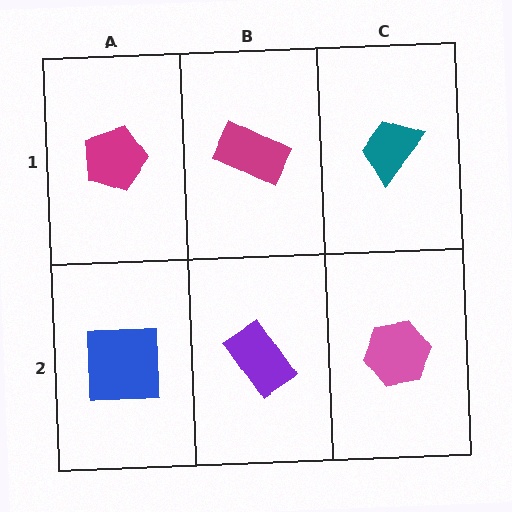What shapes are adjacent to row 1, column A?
A blue square (row 2, column A), a magenta rectangle (row 1, column B).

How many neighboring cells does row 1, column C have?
2.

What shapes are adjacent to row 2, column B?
A magenta rectangle (row 1, column B), a blue square (row 2, column A), a pink hexagon (row 2, column C).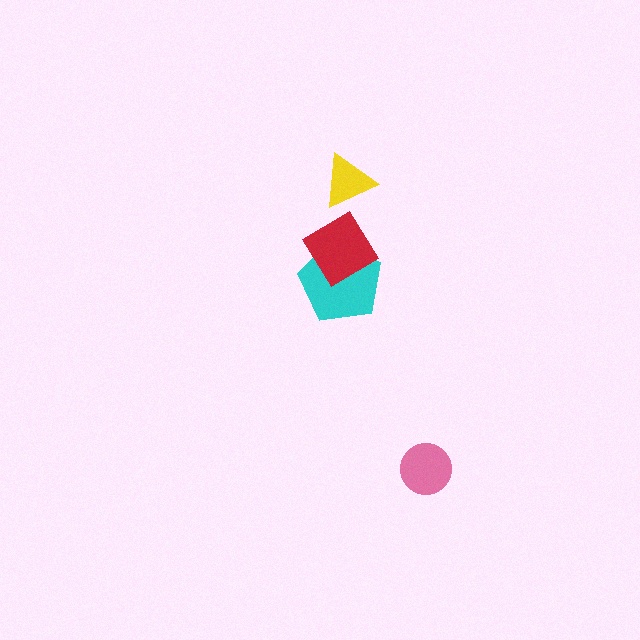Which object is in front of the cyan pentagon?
The red diamond is in front of the cyan pentagon.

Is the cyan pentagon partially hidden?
Yes, it is partially covered by another shape.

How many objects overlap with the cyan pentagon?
1 object overlaps with the cyan pentagon.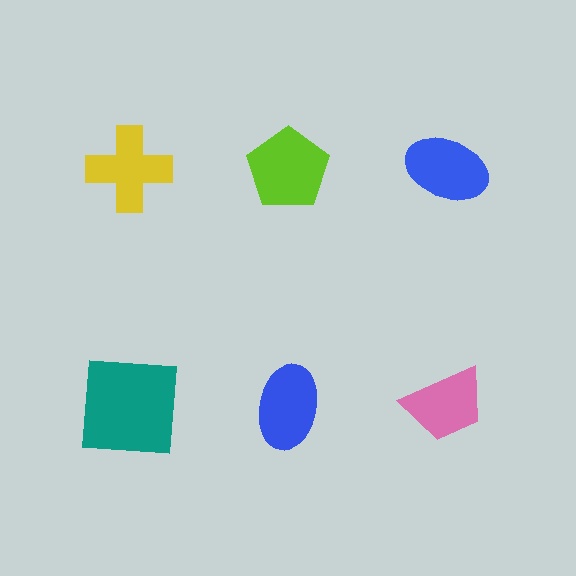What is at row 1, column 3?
A blue ellipse.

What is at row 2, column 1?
A teal square.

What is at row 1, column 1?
A yellow cross.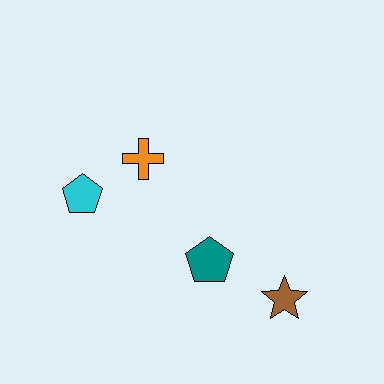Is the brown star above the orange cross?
No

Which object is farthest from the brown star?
The cyan pentagon is farthest from the brown star.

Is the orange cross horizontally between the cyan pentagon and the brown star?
Yes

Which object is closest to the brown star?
The teal pentagon is closest to the brown star.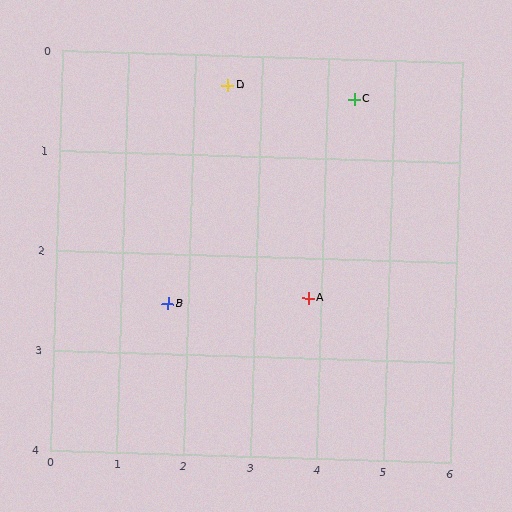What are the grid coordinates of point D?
Point D is at approximately (2.5, 0.3).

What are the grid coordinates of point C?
Point C is at approximately (4.4, 0.4).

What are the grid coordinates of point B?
Point B is at approximately (1.7, 2.5).